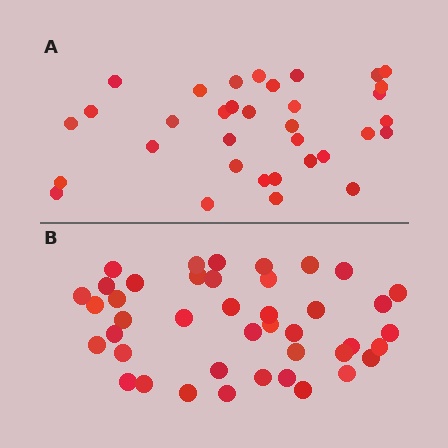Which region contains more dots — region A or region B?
Region B (the bottom region) has more dots.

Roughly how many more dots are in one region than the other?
Region B has roughly 8 or so more dots than region A.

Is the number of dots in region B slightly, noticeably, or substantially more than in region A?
Region B has only slightly more — the two regions are fairly close. The ratio is roughly 1.2 to 1.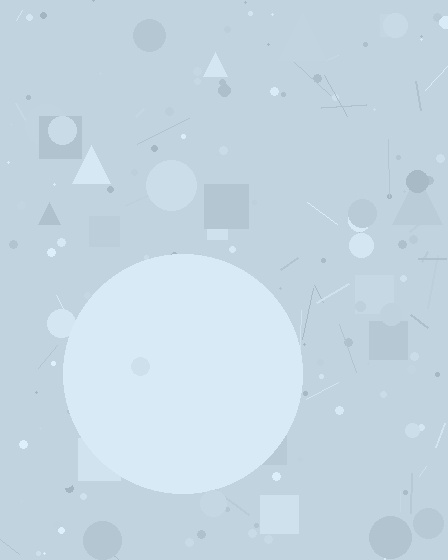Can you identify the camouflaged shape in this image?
The camouflaged shape is a circle.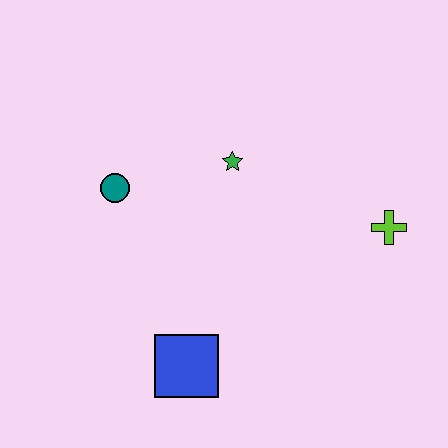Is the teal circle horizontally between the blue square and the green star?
No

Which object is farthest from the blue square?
The lime cross is farthest from the blue square.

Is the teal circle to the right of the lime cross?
No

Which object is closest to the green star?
The teal circle is closest to the green star.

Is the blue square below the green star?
Yes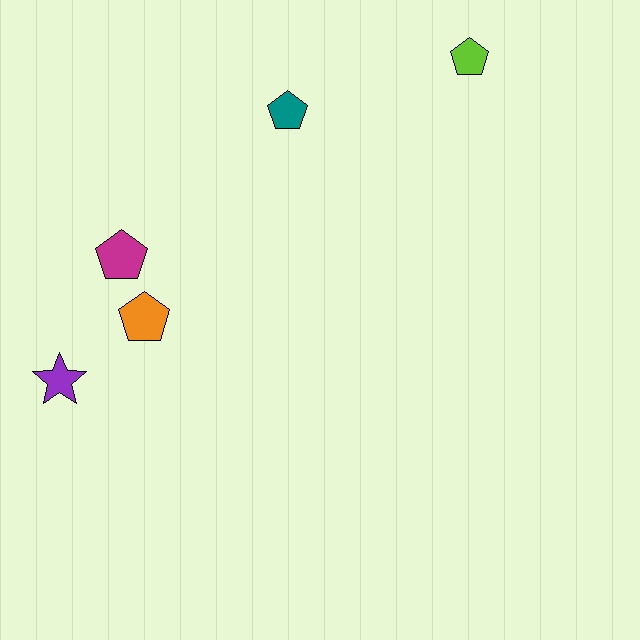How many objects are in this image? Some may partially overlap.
There are 5 objects.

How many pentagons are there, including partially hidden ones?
There are 4 pentagons.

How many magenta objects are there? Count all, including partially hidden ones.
There is 1 magenta object.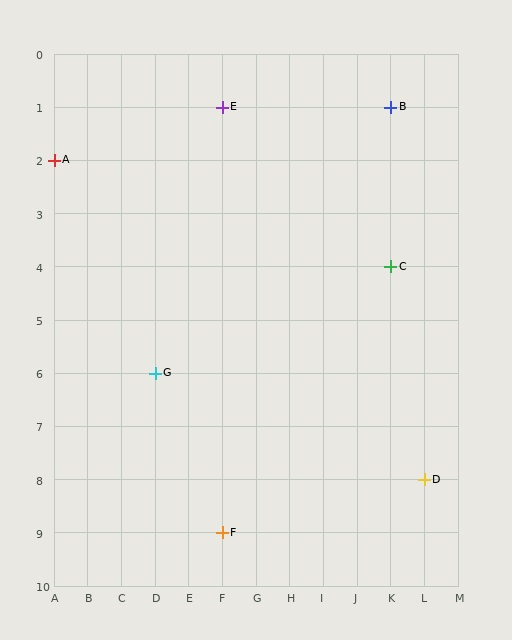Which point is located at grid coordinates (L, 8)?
Point D is at (L, 8).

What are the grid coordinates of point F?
Point F is at grid coordinates (F, 9).